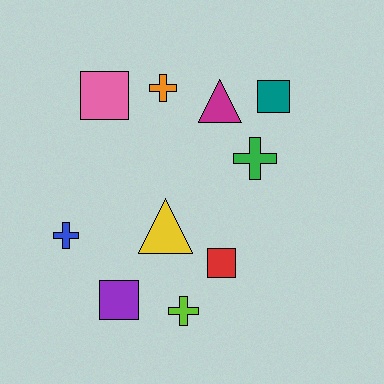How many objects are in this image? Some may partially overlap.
There are 10 objects.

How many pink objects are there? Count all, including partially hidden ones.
There is 1 pink object.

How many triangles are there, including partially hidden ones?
There are 2 triangles.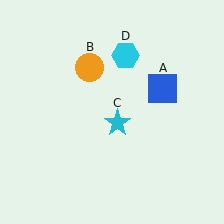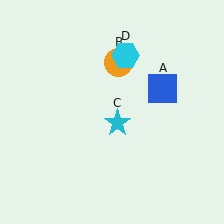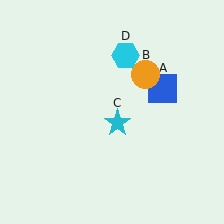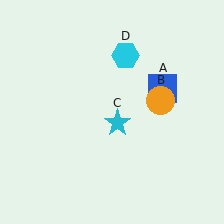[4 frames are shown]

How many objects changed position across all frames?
1 object changed position: orange circle (object B).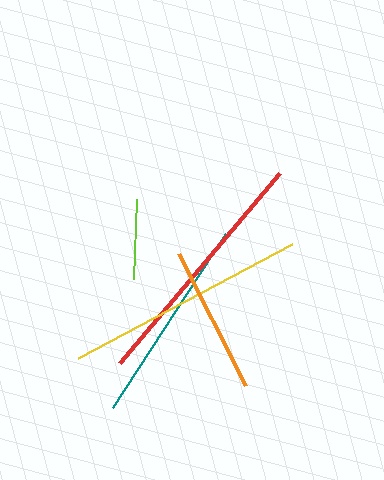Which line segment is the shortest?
The lime line is the shortest at approximately 81 pixels.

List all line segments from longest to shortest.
From longest to shortest: red, yellow, teal, orange, lime.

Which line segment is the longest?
The red line is the longest at approximately 248 pixels.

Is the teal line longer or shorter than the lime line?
The teal line is longer than the lime line.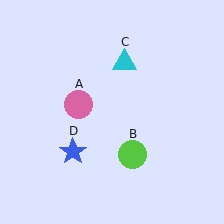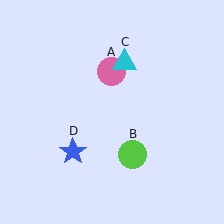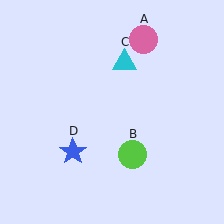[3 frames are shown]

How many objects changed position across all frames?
1 object changed position: pink circle (object A).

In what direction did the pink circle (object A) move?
The pink circle (object A) moved up and to the right.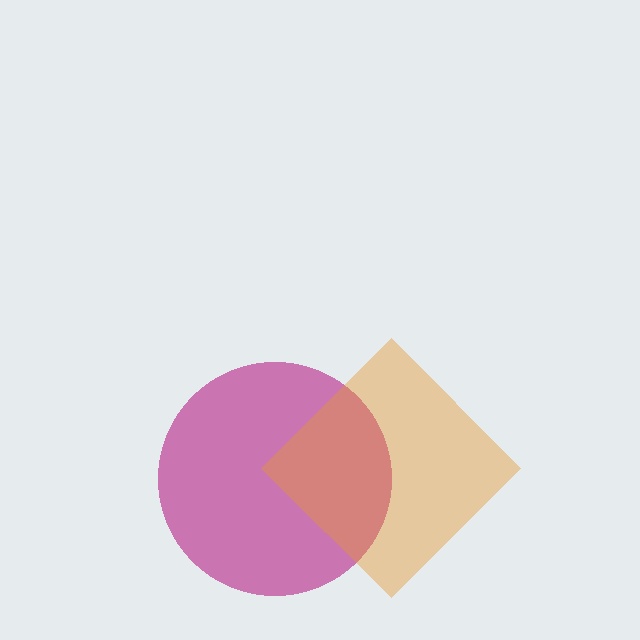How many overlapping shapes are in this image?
There are 2 overlapping shapes in the image.